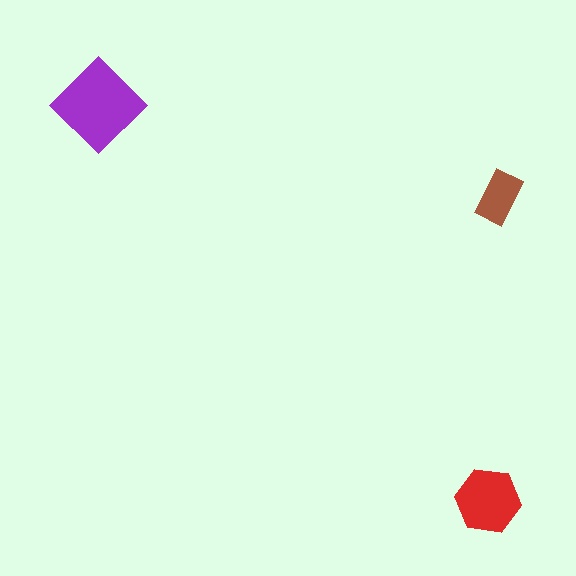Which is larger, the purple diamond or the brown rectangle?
The purple diamond.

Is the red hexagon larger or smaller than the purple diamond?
Smaller.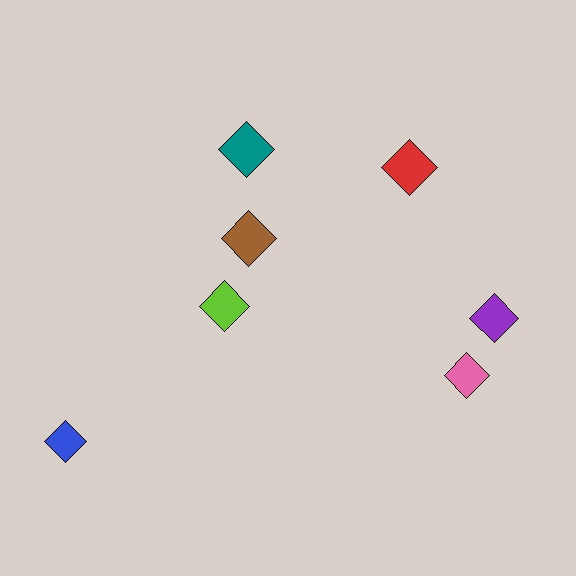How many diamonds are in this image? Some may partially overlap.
There are 7 diamonds.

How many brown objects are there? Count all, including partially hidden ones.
There is 1 brown object.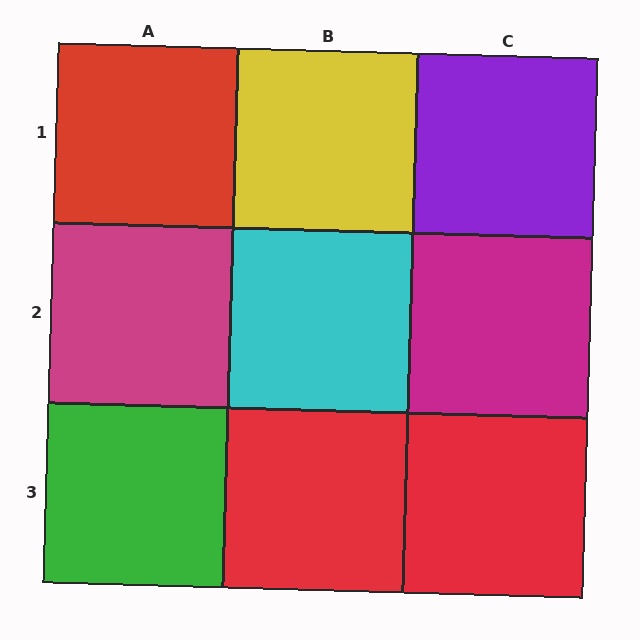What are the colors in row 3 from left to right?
Green, red, red.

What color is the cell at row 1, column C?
Purple.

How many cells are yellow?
1 cell is yellow.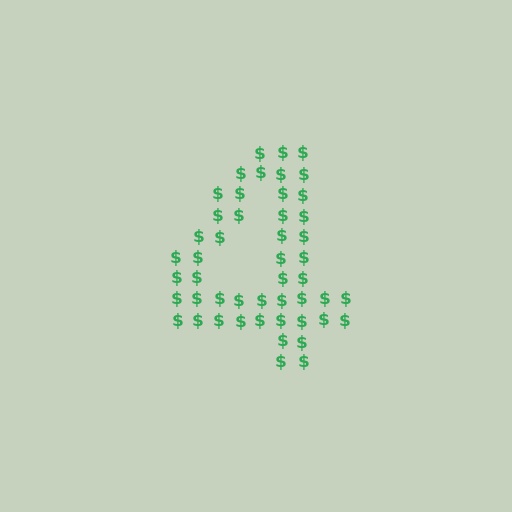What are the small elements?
The small elements are dollar signs.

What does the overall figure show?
The overall figure shows the digit 4.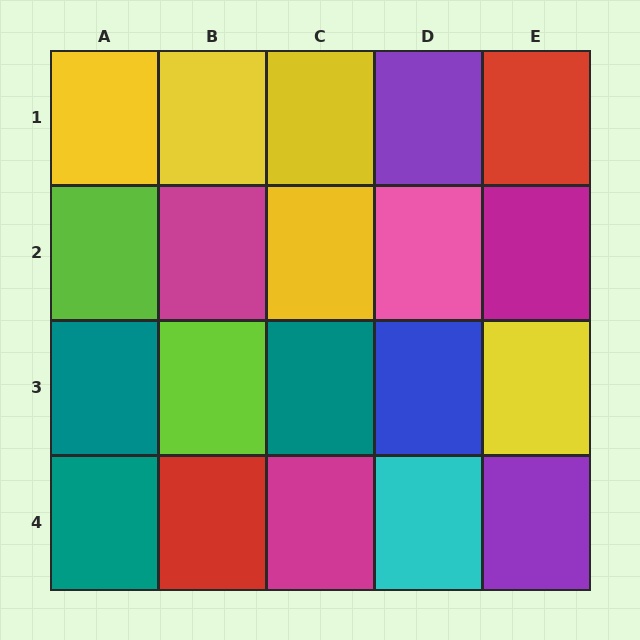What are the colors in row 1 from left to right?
Yellow, yellow, yellow, purple, red.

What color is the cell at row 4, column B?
Red.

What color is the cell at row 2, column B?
Magenta.